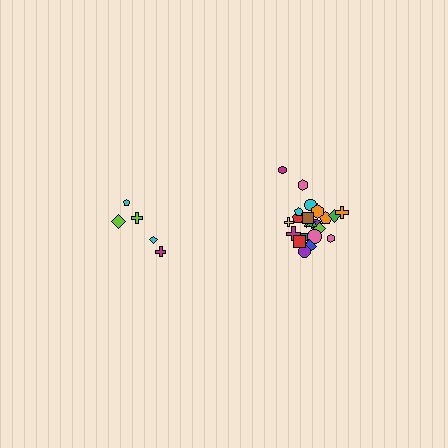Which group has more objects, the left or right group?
The right group.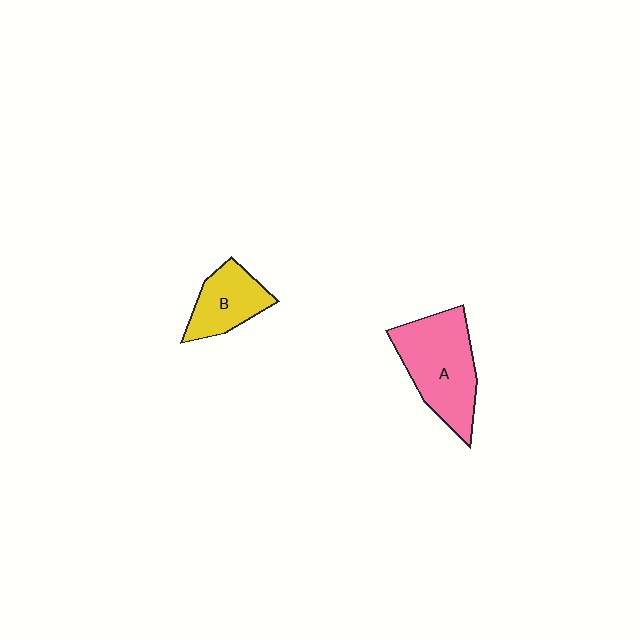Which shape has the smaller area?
Shape B (yellow).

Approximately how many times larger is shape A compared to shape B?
Approximately 1.7 times.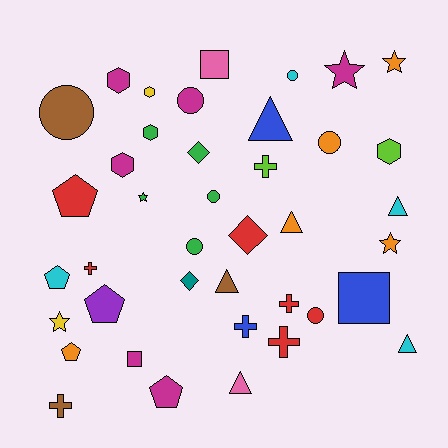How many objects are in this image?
There are 40 objects.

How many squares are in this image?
There are 3 squares.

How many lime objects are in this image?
There are 2 lime objects.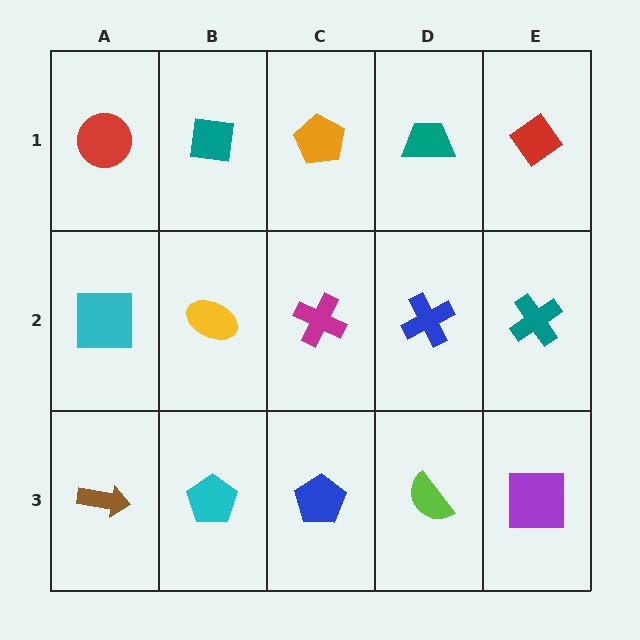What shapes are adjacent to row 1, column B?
A yellow ellipse (row 2, column B), a red circle (row 1, column A), an orange pentagon (row 1, column C).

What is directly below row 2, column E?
A purple square.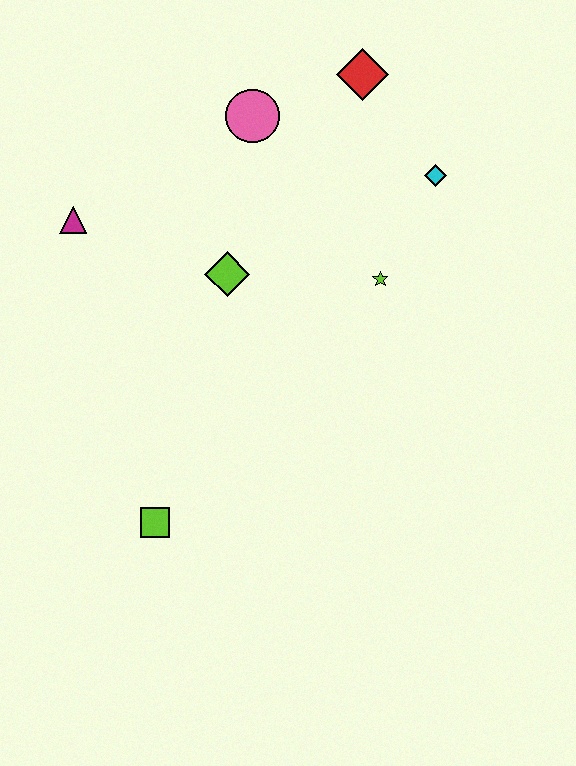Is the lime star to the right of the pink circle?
Yes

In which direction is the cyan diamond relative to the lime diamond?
The cyan diamond is to the right of the lime diamond.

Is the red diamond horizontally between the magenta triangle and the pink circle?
No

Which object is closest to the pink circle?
The red diamond is closest to the pink circle.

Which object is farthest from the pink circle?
The lime square is farthest from the pink circle.